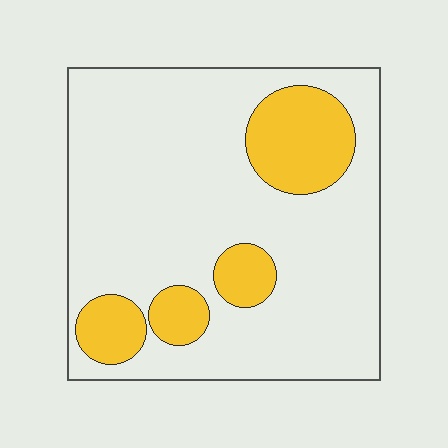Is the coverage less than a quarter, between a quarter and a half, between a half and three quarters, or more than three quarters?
Less than a quarter.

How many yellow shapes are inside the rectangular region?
4.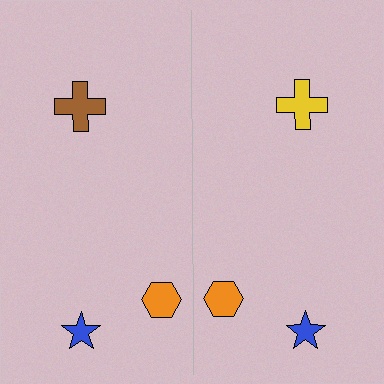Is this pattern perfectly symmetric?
No, the pattern is not perfectly symmetric. The yellow cross on the right side breaks the symmetry — its mirror counterpart is brown.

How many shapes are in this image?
There are 6 shapes in this image.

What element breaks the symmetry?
The yellow cross on the right side breaks the symmetry — its mirror counterpart is brown.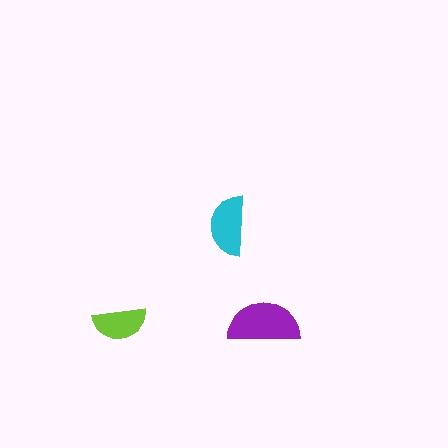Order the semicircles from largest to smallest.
the purple one, the cyan one, the lime one.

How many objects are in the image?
There are 3 objects in the image.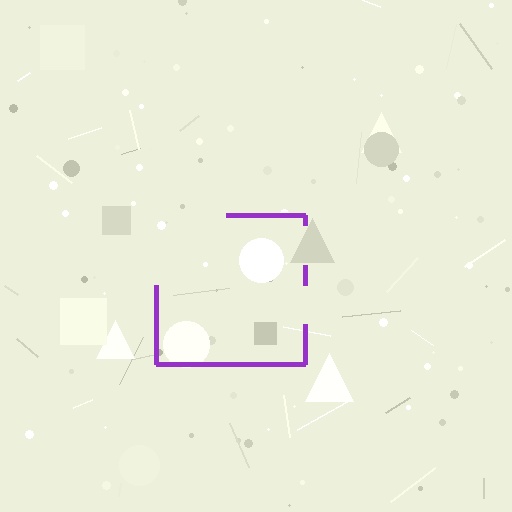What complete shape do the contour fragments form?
The contour fragments form a square.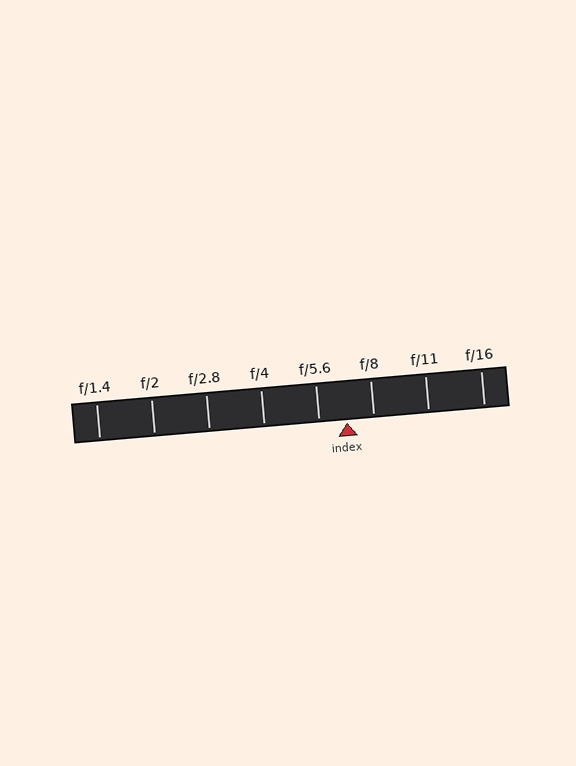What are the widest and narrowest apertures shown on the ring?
The widest aperture shown is f/1.4 and the narrowest is f/16.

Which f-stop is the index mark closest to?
The index mark is closest to f/8.